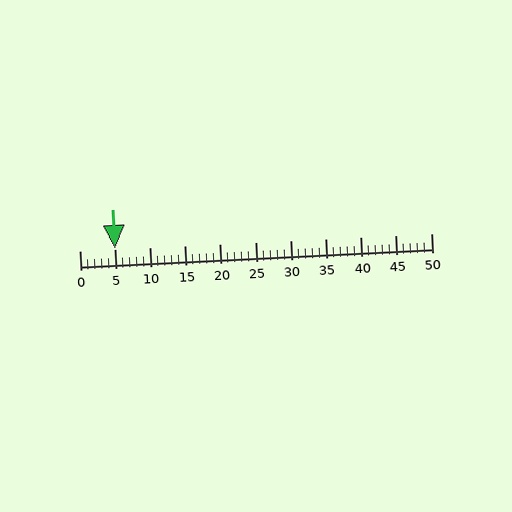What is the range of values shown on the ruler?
The ruler shows values from 0 to 50.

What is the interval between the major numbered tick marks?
The major tick marks are spaced 5 units apart.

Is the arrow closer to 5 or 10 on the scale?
The arrow is closer to 5.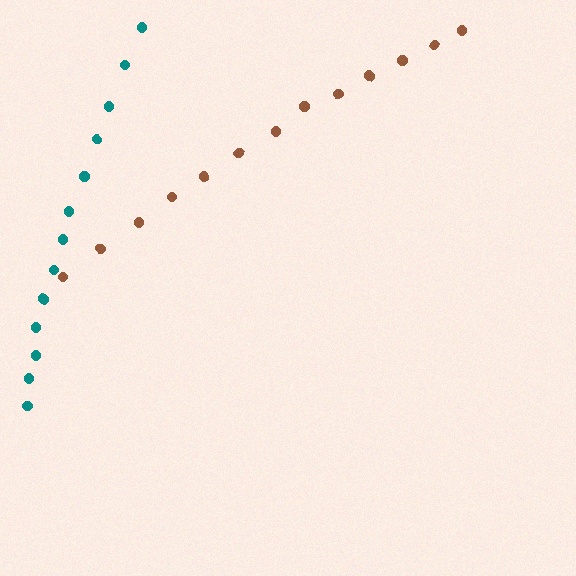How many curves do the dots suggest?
There are 2 distinct paths.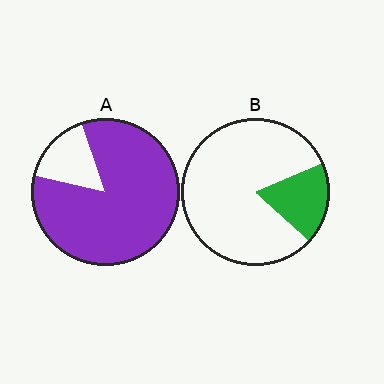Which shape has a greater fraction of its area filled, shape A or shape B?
Shape A.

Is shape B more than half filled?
No.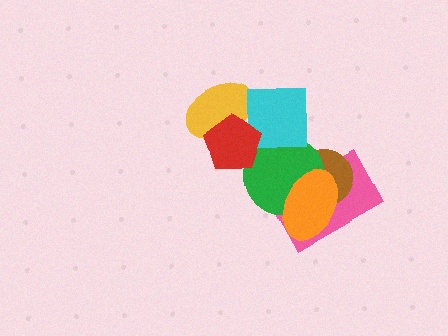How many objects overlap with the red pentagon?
3 objects overlap with the red pentagon.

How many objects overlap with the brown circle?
3 objects overlap with the brown circle.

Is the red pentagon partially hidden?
No, no other shape covers it.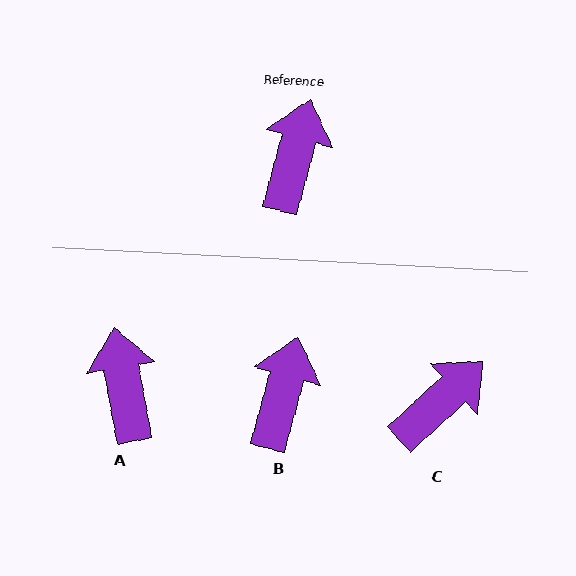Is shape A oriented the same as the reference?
No, it is off by about 26 degrees.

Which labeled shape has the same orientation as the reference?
B.